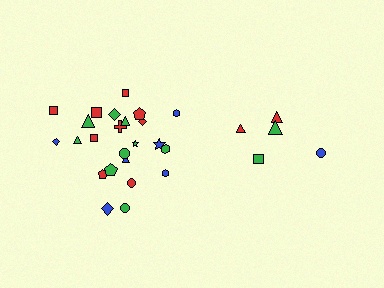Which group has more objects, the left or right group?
The left group.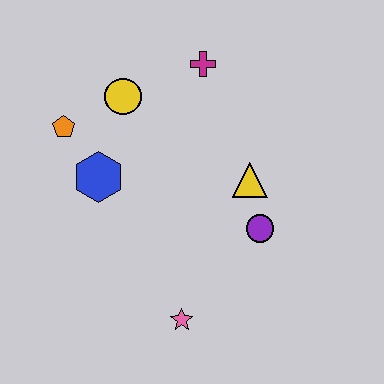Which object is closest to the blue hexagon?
The orange pentagon is closest to the blue hexagon.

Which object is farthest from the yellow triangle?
The orange pentagon is farthest from the yellow triangle.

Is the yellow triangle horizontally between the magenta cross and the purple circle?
Yes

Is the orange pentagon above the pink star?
Yes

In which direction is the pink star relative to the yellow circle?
The pink star is below the yellow circle.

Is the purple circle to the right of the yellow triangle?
Yes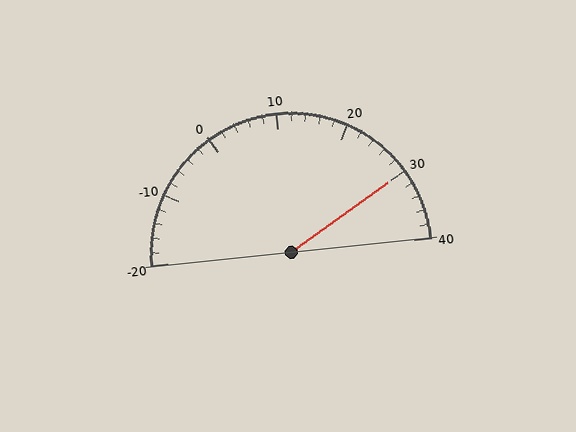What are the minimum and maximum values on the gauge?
The gauge ranges from -20 to 40.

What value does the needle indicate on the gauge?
The needle indicates approximately 30.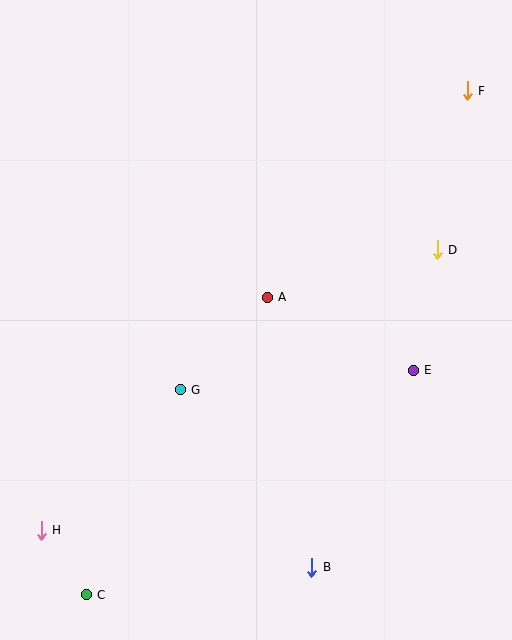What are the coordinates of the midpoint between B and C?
The midpoint between B and C is at (199, 581).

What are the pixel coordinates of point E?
Point E is at (413, 370).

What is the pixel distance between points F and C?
The distance between F and C is 632 pixels.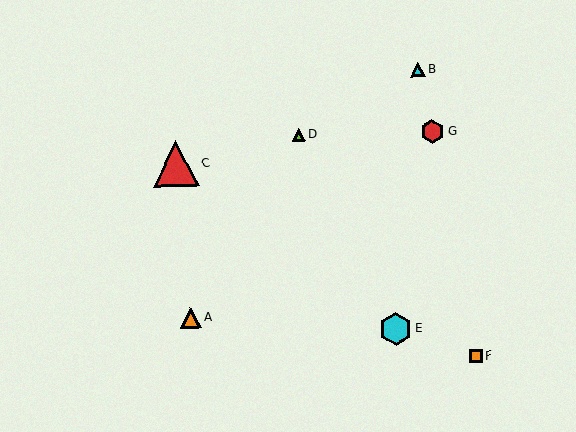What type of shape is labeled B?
Shape B is a cyan triangle.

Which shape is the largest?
The red triangle (labeled C) is the largest.